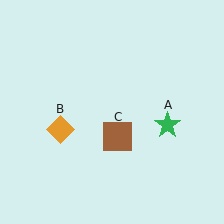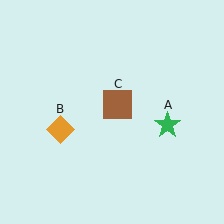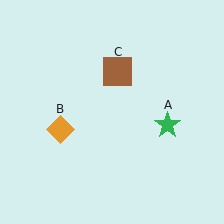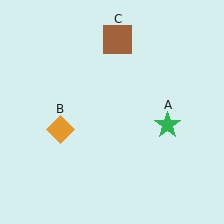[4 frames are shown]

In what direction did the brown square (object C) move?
The brown square (object C) moved up.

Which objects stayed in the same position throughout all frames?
Green star (object A) and orange diamond (object B) remained stationary.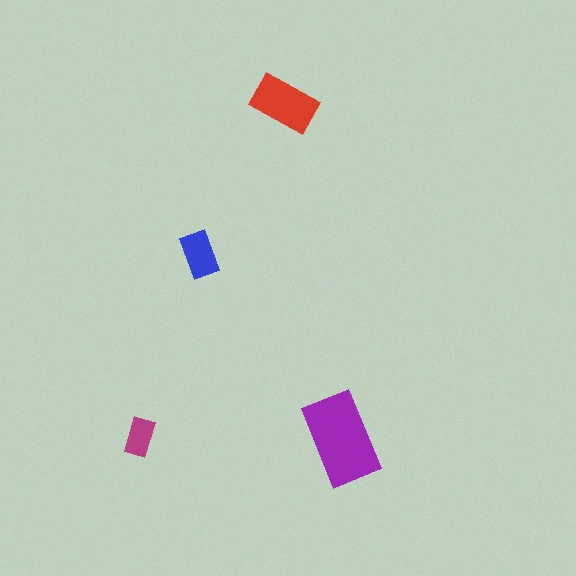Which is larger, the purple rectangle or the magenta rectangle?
The purple one.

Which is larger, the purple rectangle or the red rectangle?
The purple one.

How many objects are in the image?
There are 4 objects in the image.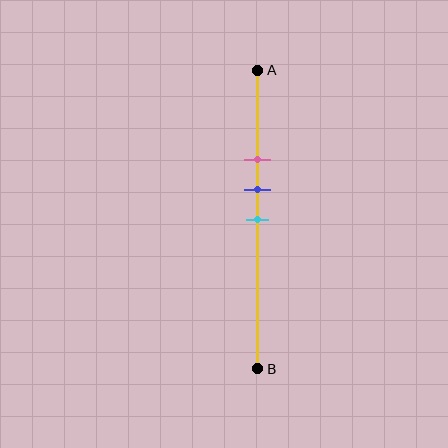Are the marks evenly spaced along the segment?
Yes, the marks are approximately evenly spaced.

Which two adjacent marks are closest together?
The blue and cyan marks are the closest adjacent pair.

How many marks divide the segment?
There are 3 marks dividing the segment.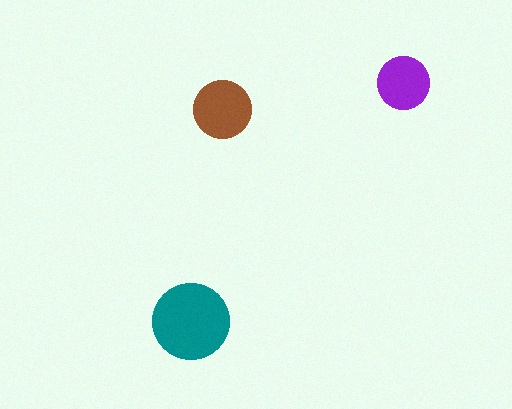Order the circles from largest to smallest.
the teal one, the brown one, the purple one.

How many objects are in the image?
There are 3 objects in the image.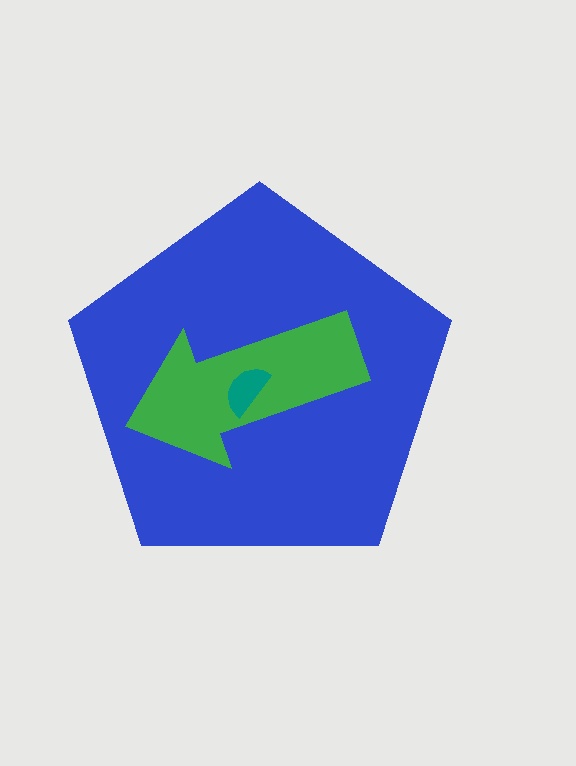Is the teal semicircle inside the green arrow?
Yes.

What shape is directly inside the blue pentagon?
The green arrow.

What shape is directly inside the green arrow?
The teal semicircle.